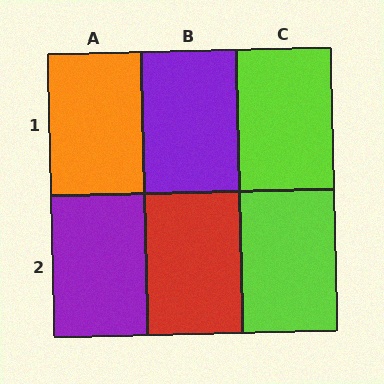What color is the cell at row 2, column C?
Lime.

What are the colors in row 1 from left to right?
Orange, purple, lime.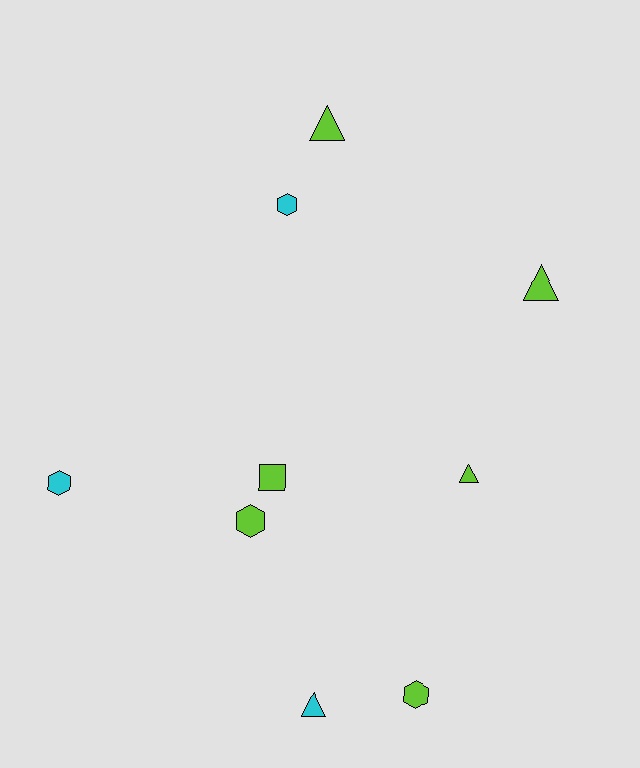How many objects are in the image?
There are 9 objects.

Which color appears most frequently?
Lime, with 6 objects.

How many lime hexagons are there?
There are 2 lime hexagons.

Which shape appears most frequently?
Triangle, with 4 objects.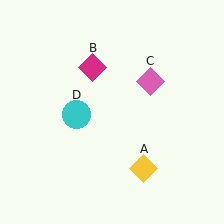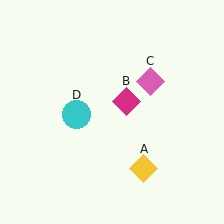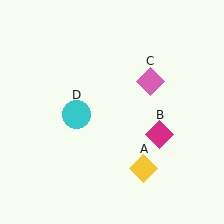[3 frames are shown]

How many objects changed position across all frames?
1 object changed position: magenta diamond (object B).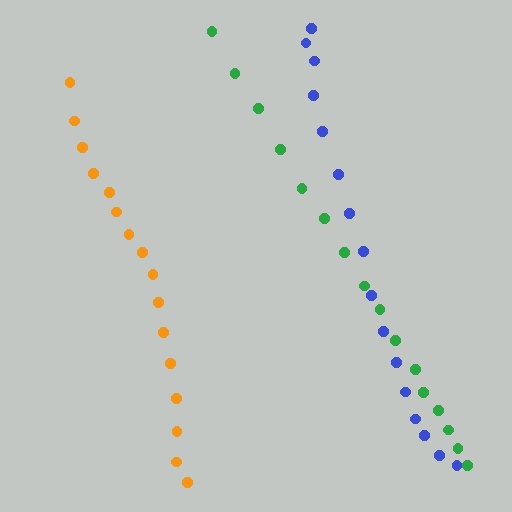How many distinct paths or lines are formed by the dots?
There are 3 distinct paths.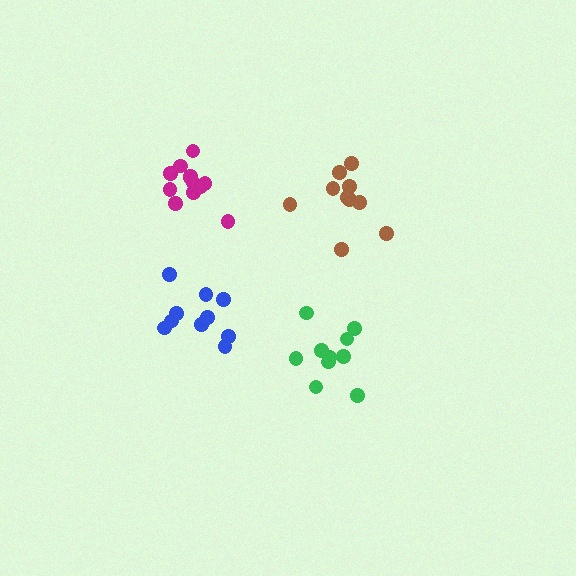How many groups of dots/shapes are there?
There are 4 groups.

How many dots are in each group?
Group 1: 10 dots, Group 2: 10 dots, Group 3: 10 dots, Group 4: 12 dots (42 total).